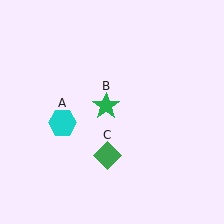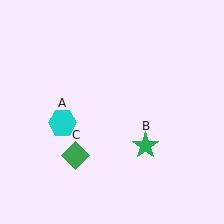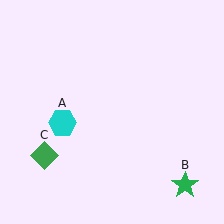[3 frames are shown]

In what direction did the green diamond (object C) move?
The green diamond (object C) moved left.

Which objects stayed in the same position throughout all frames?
Cyan hexagon (object A) remained stationary.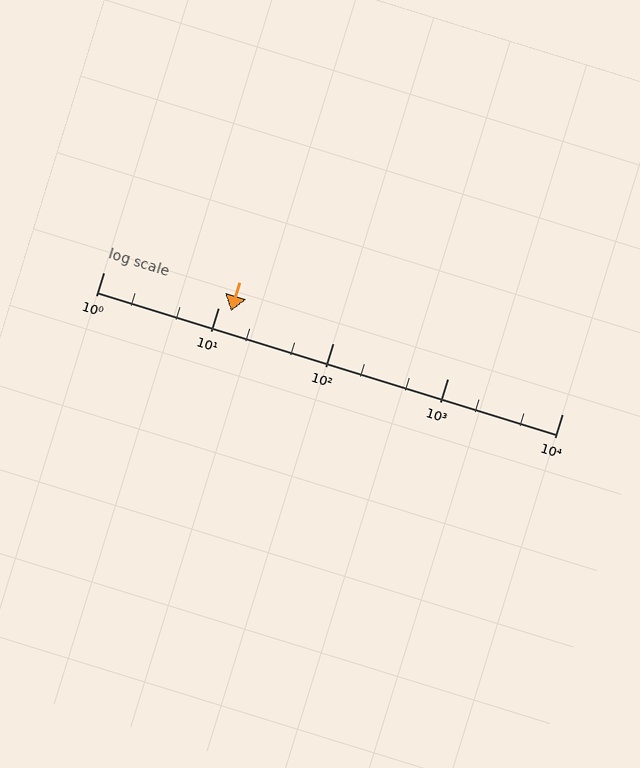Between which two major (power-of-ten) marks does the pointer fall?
The pointer is between 10 and 100.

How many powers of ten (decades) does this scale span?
The scale spans 4 decades, from 1 to 10000.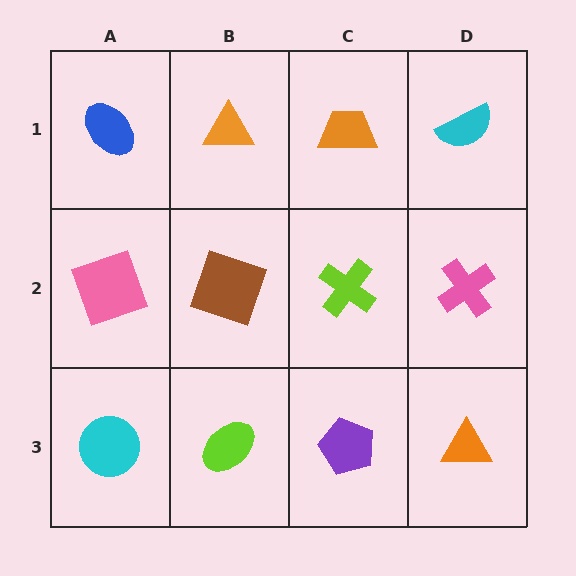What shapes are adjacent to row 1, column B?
A brown square (row 2, column B), a blue ellipse (row 1, column A), an orange trapezoid (row 1, column C).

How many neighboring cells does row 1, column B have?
3.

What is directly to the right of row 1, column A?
An orange triangle.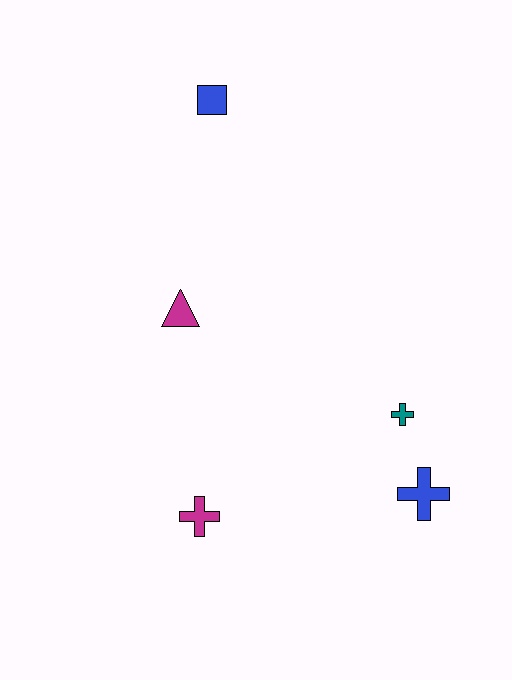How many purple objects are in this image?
There are no purple objects.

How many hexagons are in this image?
There are no hexagons.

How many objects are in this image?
There are 5 objects.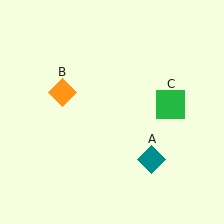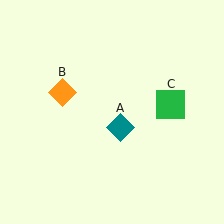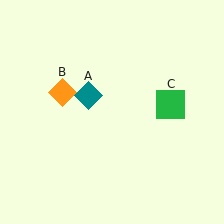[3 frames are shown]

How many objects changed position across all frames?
1 object changed position: teal diamond (object A).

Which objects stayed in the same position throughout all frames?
Orange diamond (object B) and green square (object C) remained stationary.